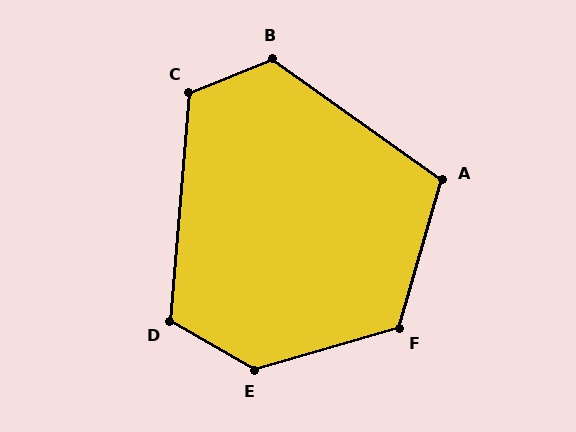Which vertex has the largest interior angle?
E, at approximately 133 degrees.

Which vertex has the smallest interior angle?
A, at approximately 110 degrees.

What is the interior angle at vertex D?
Approximately 115 degrees (obtuse).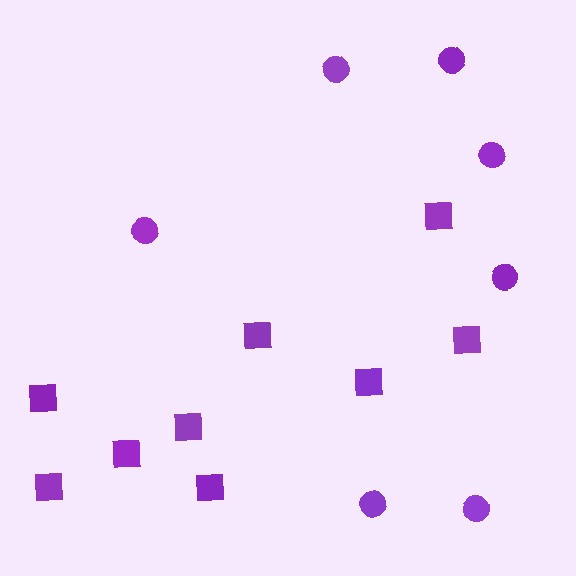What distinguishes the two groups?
There are 2 groups: one group of circles (7) and one group of squares (9).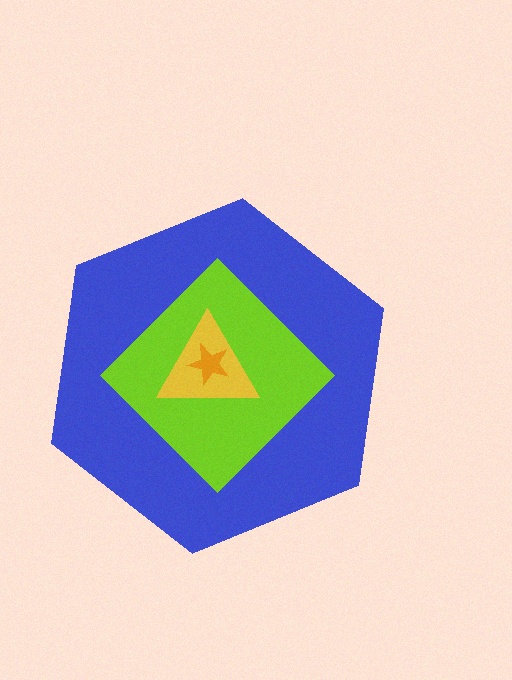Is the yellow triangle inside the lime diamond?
Yes.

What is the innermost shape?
The orange star.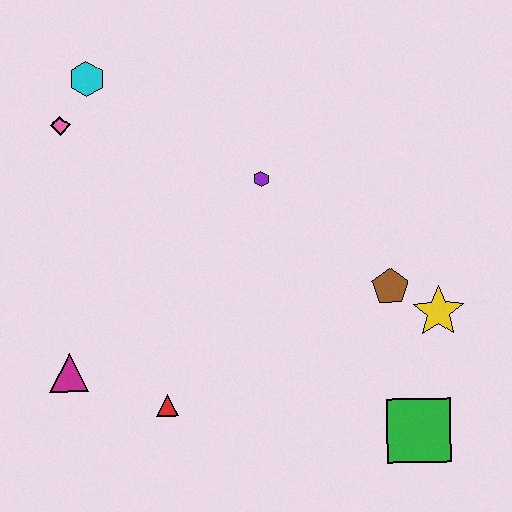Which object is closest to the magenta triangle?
The red triangle is closest to the magenta triangle.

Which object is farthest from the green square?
The cyan hexagon is farthest from the green square.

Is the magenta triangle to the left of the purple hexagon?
Yes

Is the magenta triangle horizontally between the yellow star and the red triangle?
No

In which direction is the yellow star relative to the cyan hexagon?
The yellow star is to the right of the cyan hexagon.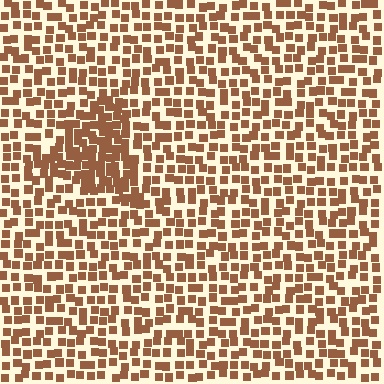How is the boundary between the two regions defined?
The boundary is defined by a change in element density (approximately 1.8x ratio). All elements are the same color, size, and shape.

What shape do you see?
I see a triangle.